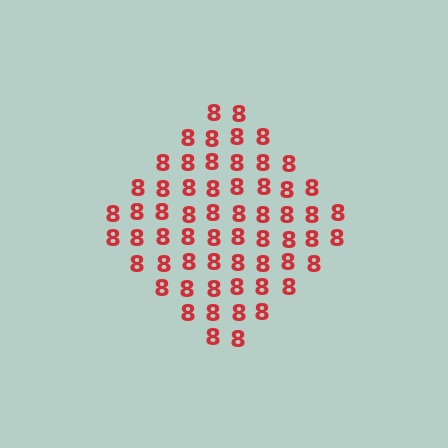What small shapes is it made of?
It is made of small digit 8's.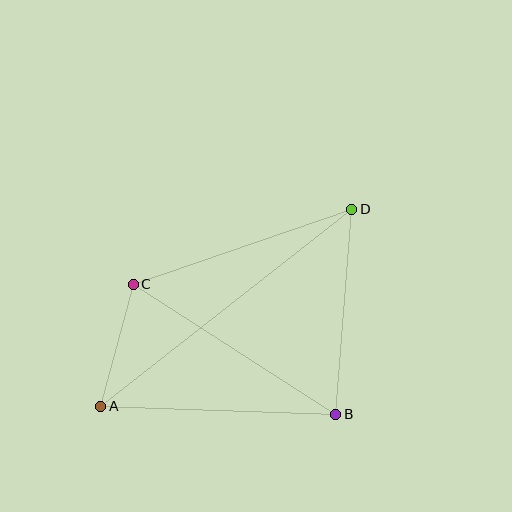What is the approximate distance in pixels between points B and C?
The distance between B and C is approximately 241 pixels.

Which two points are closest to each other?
Points A and C are closest to each other.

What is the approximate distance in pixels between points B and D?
The distance between B and D is approximately 205 pixels.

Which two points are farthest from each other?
Points A and D are farthest from each other.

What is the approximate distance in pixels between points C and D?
The distance between C and D is approximately 231 pixels.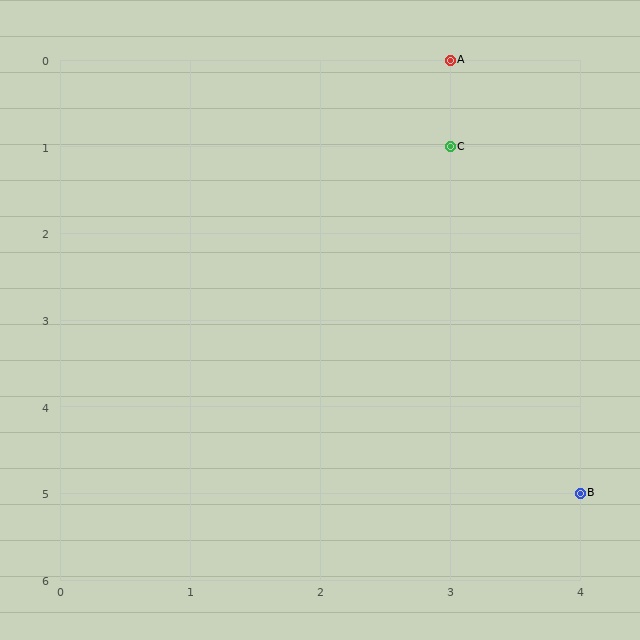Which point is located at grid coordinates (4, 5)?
Point B is at (4, 5).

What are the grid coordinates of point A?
Point A is at grid coordinates (3, 0).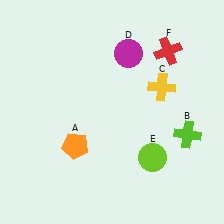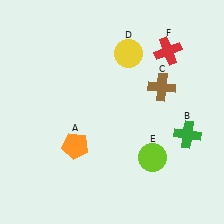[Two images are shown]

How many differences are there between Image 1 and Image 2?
There are 3 differences between the two images.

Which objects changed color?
B changed from lime to green. C changed from yellow to brown. D changed from magenta to yellow.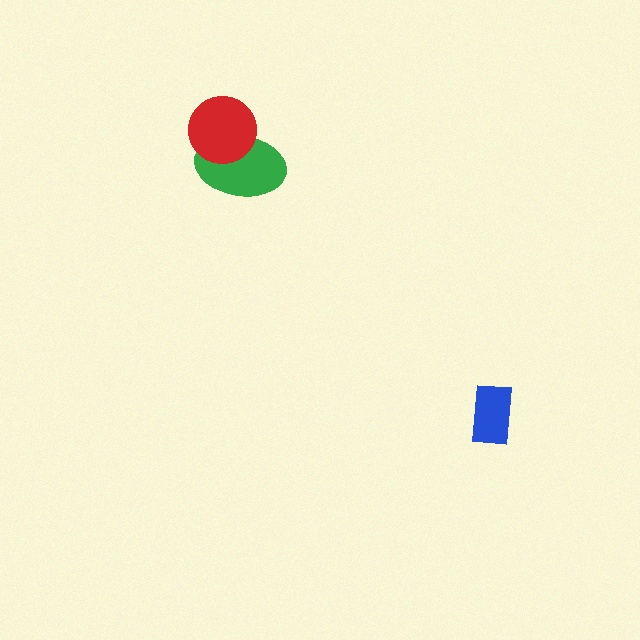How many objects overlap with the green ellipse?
1 object overlaps with the green ellipse.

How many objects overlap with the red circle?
1 object overlaps with the red circle.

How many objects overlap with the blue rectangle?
0 objects overlap with the blue rectangle.